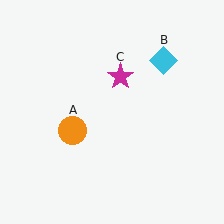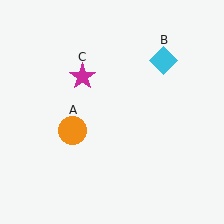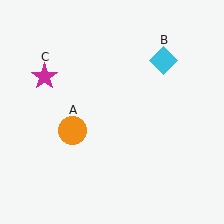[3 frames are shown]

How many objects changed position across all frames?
1 object changed position: magenta star (object C).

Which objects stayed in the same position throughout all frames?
Orange circle (object A) and cyan diamond (object B) remained stationary.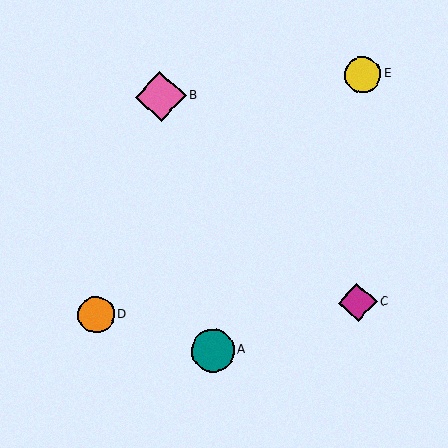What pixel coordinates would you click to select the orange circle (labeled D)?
Click at (96, 315) to select the orange circle D.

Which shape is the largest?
The pink diamond (labeled B) is the largest.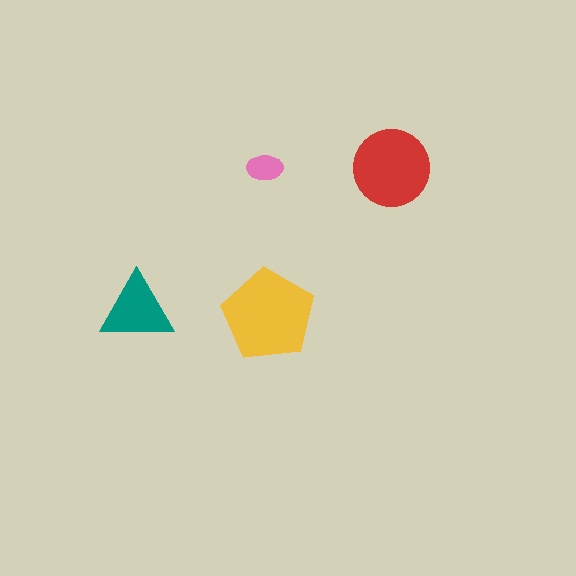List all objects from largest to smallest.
The yellow pentagon, the red circle, the teal triangle, the pink ellipse.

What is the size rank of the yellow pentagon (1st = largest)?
1st.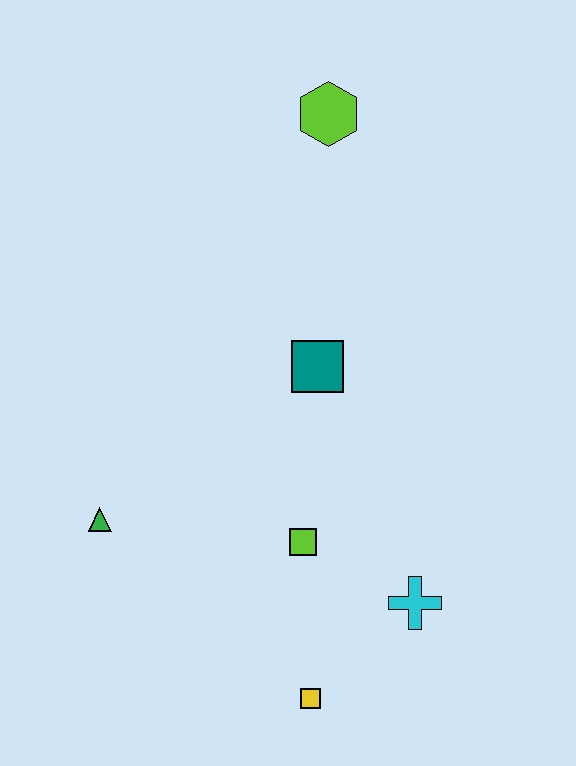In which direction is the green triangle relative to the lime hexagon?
The green triangle is below the lime hexagon.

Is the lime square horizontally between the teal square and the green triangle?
Yes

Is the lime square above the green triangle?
No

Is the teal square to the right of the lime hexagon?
No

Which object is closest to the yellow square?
The cyan cross is closest to the yellow square.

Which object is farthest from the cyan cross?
The lime hexagon is farthest from the cyan cross.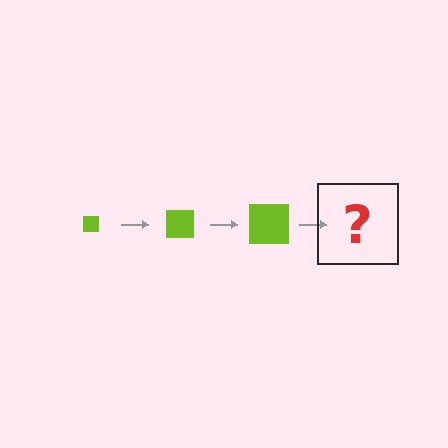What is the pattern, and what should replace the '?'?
The pattern is that the square gets progressively larger each step. The '?' should be a lime square, larger than the previous one.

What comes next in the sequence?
The next element should be a lime square, larger than the previous one.